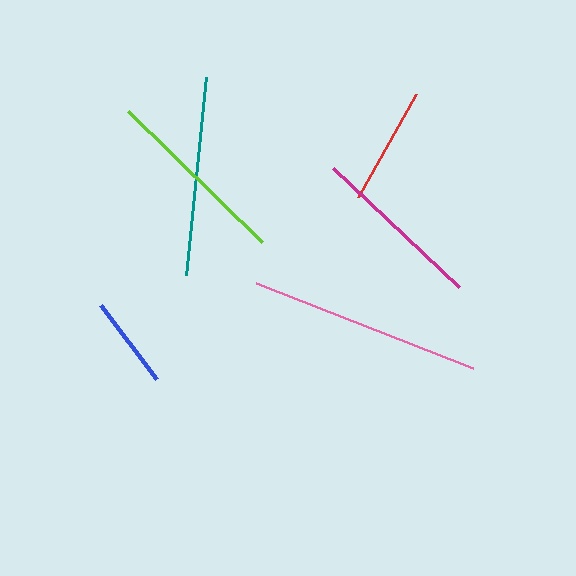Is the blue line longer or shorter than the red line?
The red line is longer than the blue line.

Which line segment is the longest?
The pink line is the longest at approximately 232 pixels.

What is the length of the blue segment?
The blue segment is approximately 92 pixels long.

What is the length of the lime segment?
The lime segment is approximately 187 pixels long.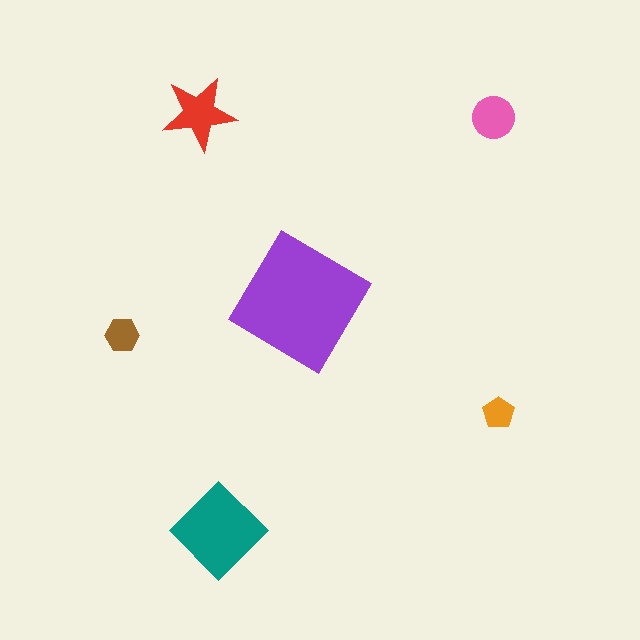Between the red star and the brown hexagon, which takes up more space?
The red star.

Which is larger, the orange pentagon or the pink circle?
The pink circle.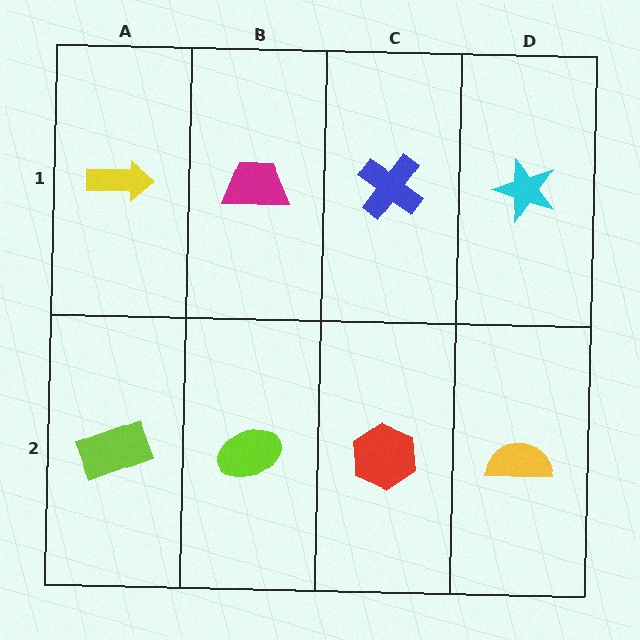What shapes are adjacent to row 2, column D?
A cyan star (row 1, column D), a red hexagon (row 2, column C).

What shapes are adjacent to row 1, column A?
A lime rectangle (row 2, column A), a magenta trapezoid (row 1, column B).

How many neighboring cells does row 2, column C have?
3.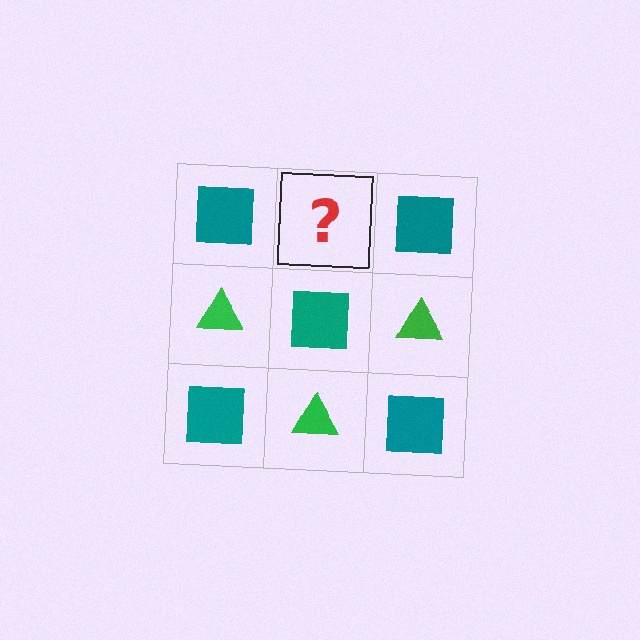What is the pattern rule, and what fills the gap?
The rule is that it alternates teal square and green triangle in a checkerboard pattern. The gap should be filled with a green triangle.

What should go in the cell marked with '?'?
The missing cell should contain a green triangle.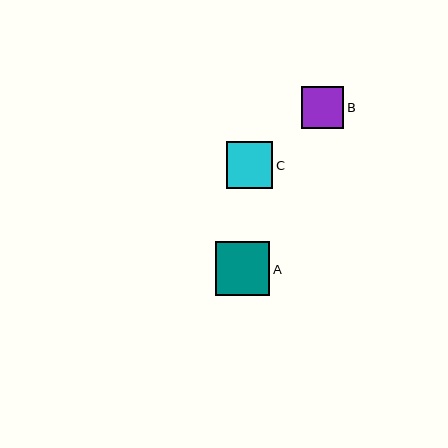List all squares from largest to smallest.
From largest to smallest: A, C, B.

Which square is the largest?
Square A is the largest with a size of approximately 54 pixels.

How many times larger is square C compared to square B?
Square C is approximately 1.1 times the size of square B.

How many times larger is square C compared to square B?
Square C is approximately 1.1 times the size of square B.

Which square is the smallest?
Square B is the smallest with a size of approximately 42 pixels.